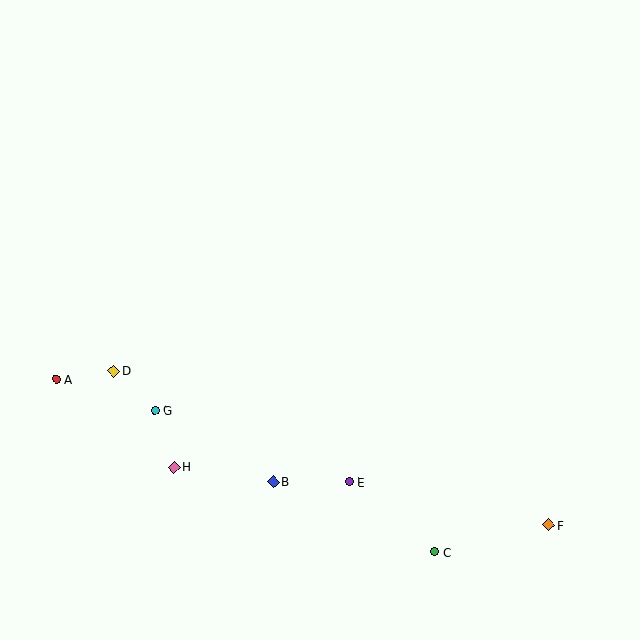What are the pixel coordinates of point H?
Point H is at (174, 467).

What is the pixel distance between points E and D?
The distance between E and D is 260 pixels.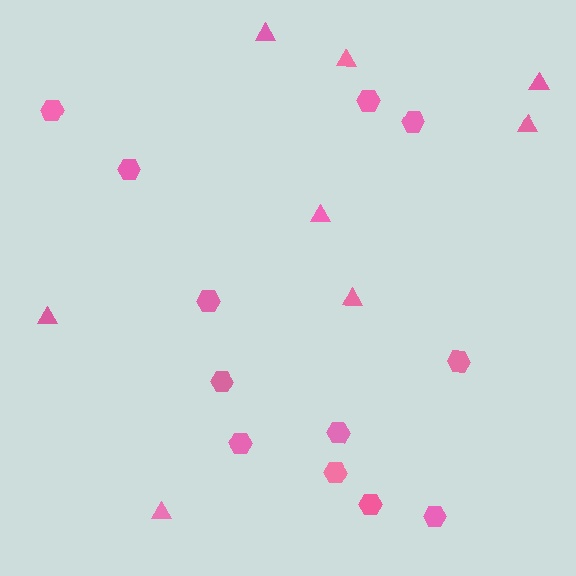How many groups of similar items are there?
There are 2 groups: one group of hexagons (12) and one group of triangles (8).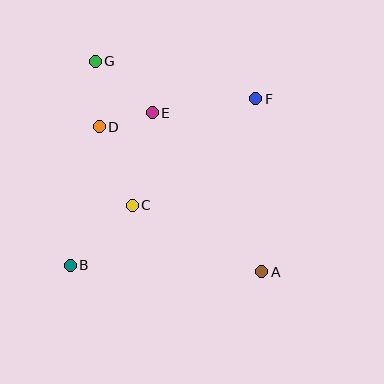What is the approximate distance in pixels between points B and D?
The distance between B and D is approximately 141 pixels.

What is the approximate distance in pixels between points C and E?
The distance between C and E is approximately 95 pixels.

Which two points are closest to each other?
Points D and E are closest to each other.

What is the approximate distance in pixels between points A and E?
The distance between A and E is approximately 193 pixels.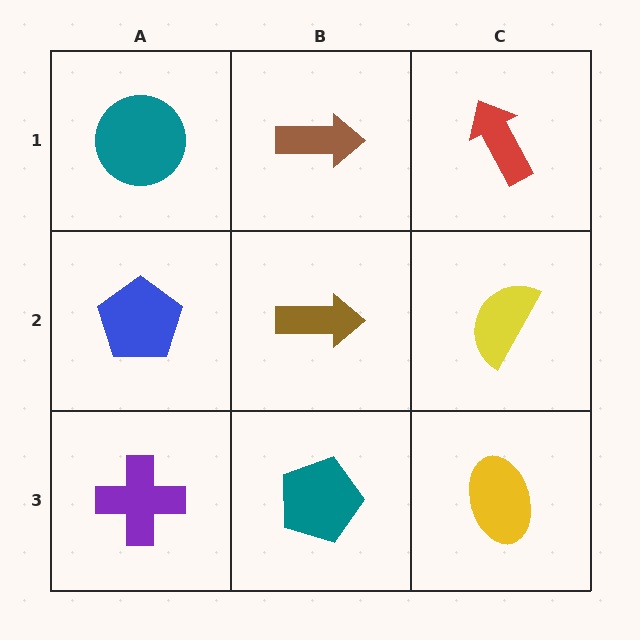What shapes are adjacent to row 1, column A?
A blue pentagon (row 2, column A), a brown arrow (row 1, column B).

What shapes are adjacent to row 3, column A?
A blue pentagon (row 2, column A), a teal pentagon (row 3, column B).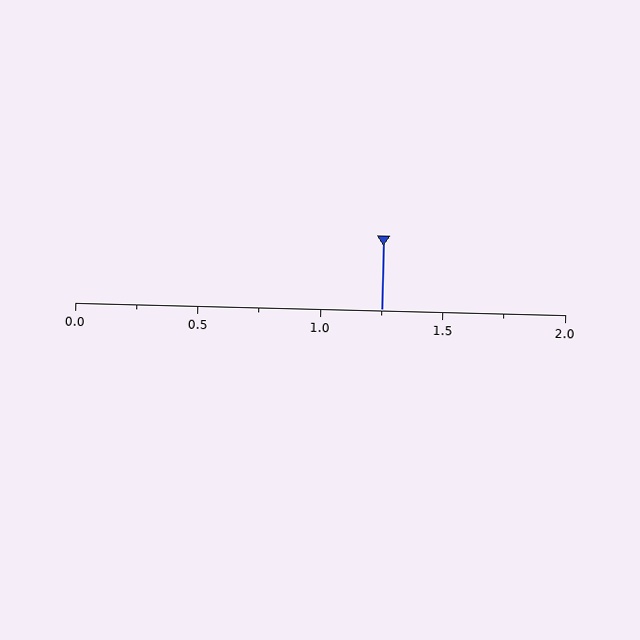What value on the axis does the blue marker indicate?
The marker indicates approximately 1.25.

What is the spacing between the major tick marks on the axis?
The major ticks are spaced 0.5 apart.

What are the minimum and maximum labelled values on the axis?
The axis runs from 0.0 to 2.0.